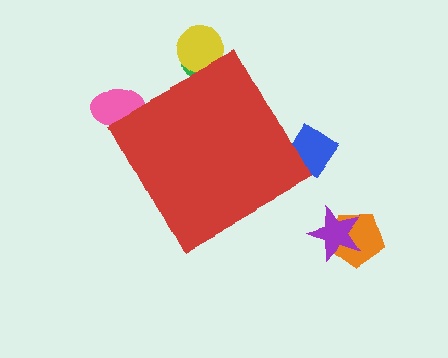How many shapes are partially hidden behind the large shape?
4 shapes are partially hidden.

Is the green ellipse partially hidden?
Yes, the green ellipse is partially hidden behind the red diamond.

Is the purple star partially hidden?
No, the purple star is fully visible.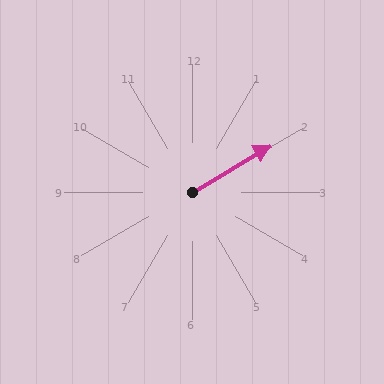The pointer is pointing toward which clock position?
Roughly 2 o'clock.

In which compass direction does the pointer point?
Northeast.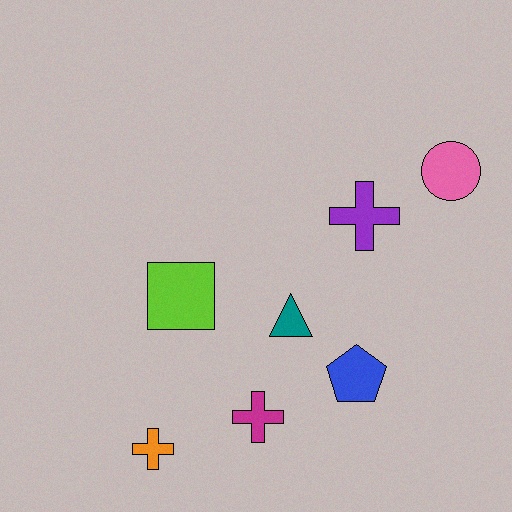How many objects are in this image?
There are 7 objects.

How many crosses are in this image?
There are 3 crosses.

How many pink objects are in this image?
There is 1 pink object.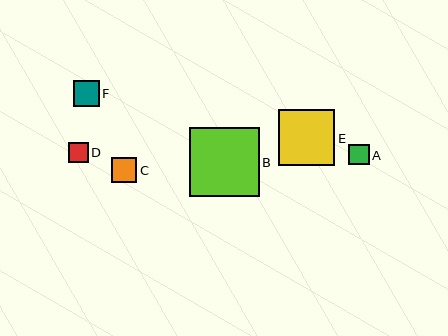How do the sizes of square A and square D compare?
Square A and square D are approximately the same size.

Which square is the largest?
Square B is the largest with a size of approximately 69 pixels.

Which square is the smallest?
Square D is the smallest with a size of approximately 20 pixels.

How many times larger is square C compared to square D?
Square C is approximately 1.3 times the size of square D.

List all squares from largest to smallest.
From largest to smallest: B, E, F, C, A, D.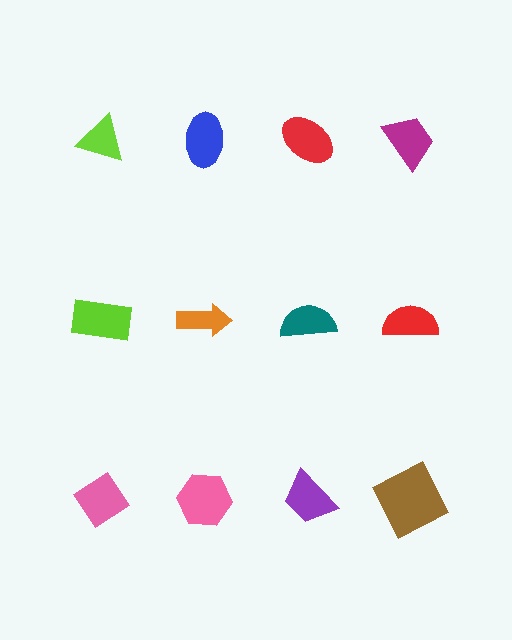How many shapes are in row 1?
4 shapes.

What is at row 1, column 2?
A blue ellipse.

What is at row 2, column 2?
An orange arrow.